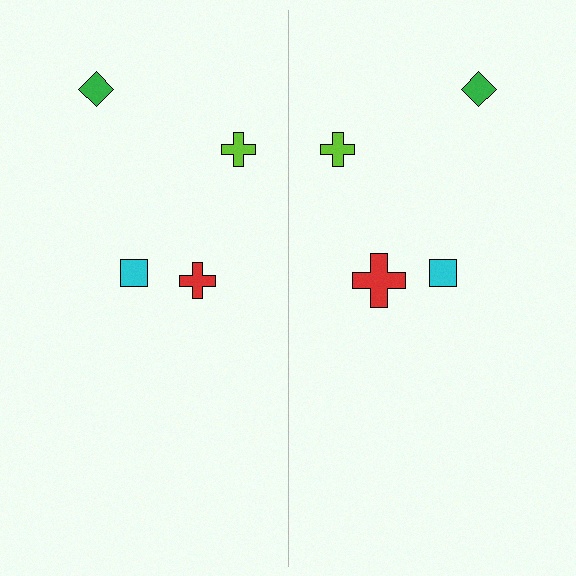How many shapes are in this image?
There are 8 shapes in this image.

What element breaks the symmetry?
The red cross on the right side has a different size than its mirror counterpart.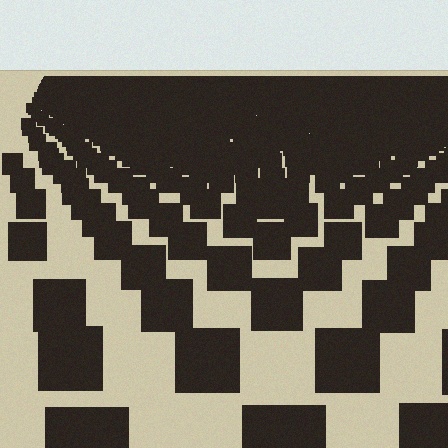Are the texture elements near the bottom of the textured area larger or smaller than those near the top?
Larger. Near the bottom, elements are closer to the viewer and appear at a bigger on-screen size.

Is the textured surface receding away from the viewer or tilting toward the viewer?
The surface is receding away from the viewer. Texture elements get smaller and denser toward the top.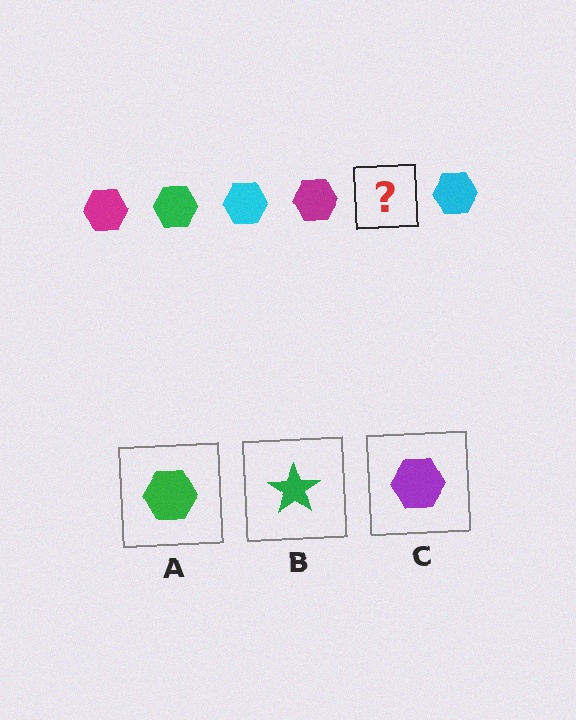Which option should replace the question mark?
Option A.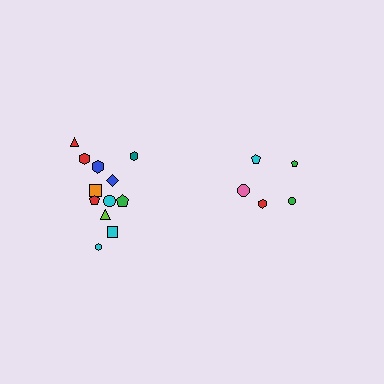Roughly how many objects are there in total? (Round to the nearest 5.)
Roughly 15 objects in total.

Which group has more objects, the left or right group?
The left group.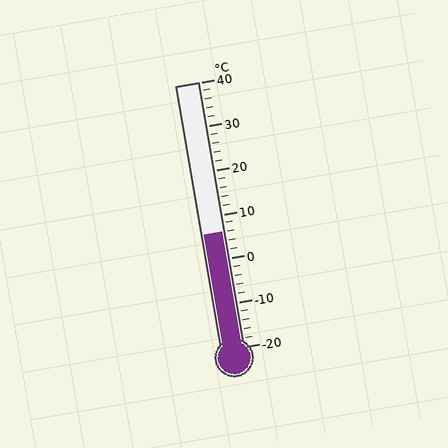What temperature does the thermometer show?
The thermometer shows approximately 6°C.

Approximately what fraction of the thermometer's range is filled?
The thermometer is filled to approximately 45% of its range.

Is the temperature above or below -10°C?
The temperature is above -10°C.